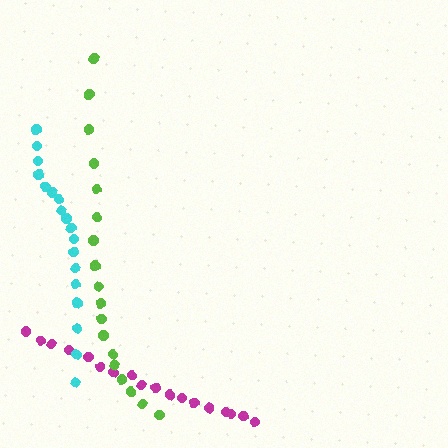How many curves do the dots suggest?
There are 3 distinct paths.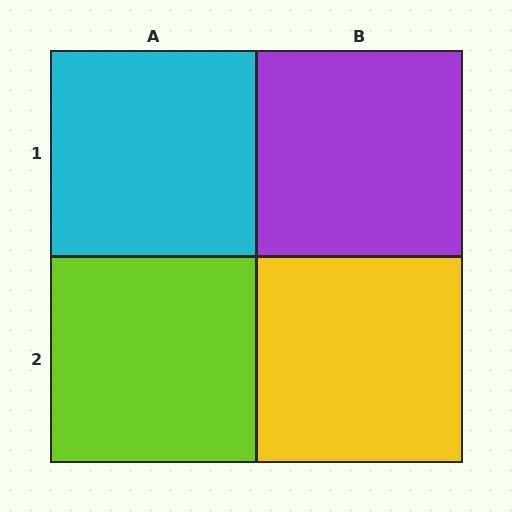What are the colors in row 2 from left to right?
Lime, yellow.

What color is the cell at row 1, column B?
Purple.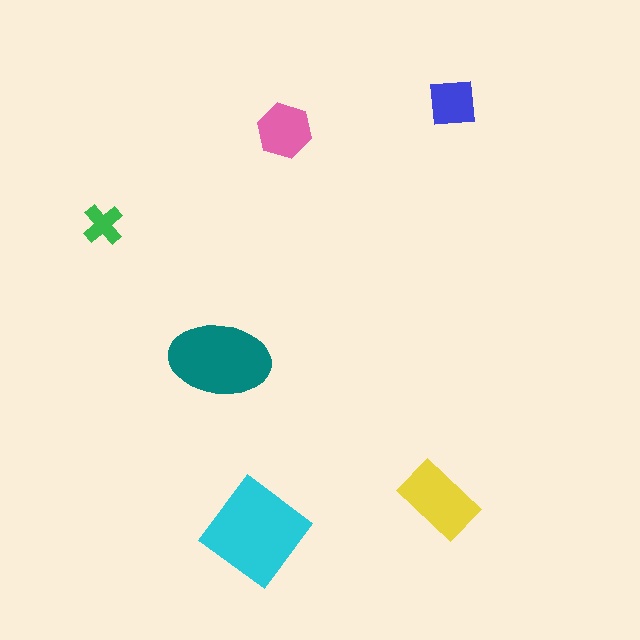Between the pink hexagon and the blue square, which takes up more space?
The pink hexagon.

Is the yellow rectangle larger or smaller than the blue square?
Larger.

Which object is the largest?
The cyan diamond.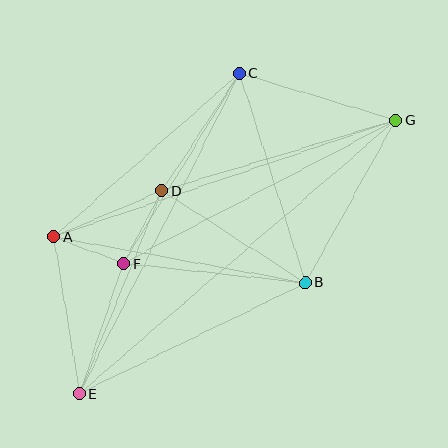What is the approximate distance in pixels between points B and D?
The distance between B and D is approximately 170 pixels.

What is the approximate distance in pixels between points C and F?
The distance between C and F is approximately 223 pixels.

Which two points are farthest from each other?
Points E and G are farthest from each other.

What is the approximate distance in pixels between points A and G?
The distance between A and G is approximately 361 pixels.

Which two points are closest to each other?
Points A and F are closest to each other.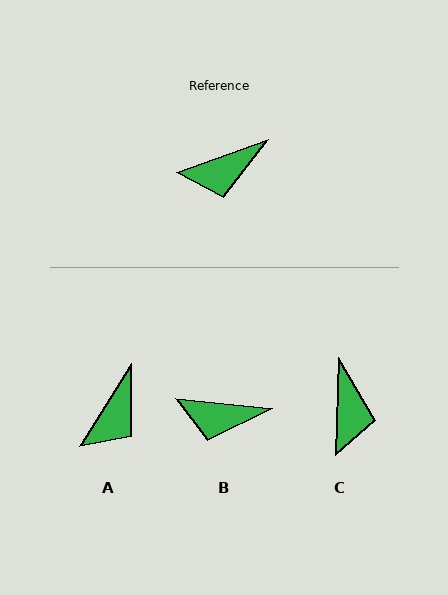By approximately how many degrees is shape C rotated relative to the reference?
Approximately 69 degrees counter-clockwise.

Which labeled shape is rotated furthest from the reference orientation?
C, about 69 degrees away.